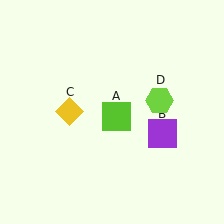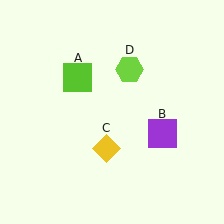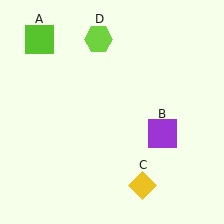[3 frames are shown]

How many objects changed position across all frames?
3 objects changed position: lime square (object A), yellow diamond (object C), lime hexagon (object D).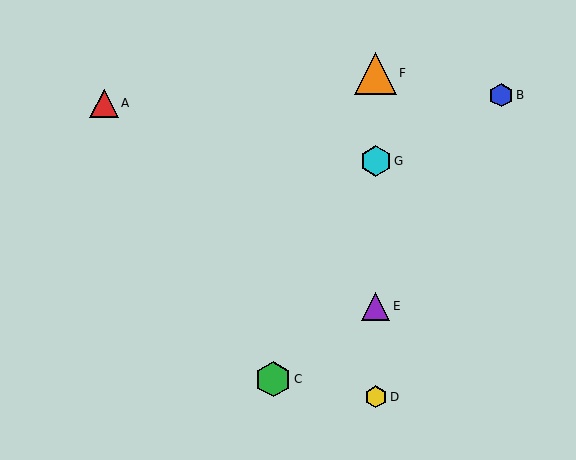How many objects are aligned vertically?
4 objects (D, E, F, G) are aligned vertically.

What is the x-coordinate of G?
Object G is at x≈376.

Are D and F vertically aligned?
Yes, both are at x≈376.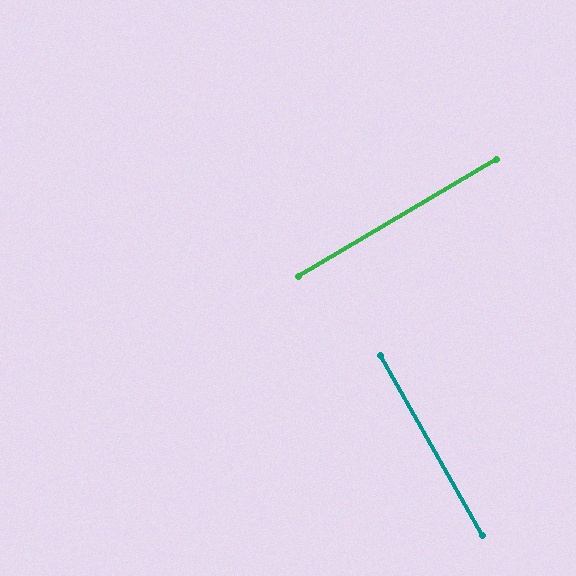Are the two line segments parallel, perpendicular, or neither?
Perpendicular — they meet at approximately 89°.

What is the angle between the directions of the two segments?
Approximately 89 degrees.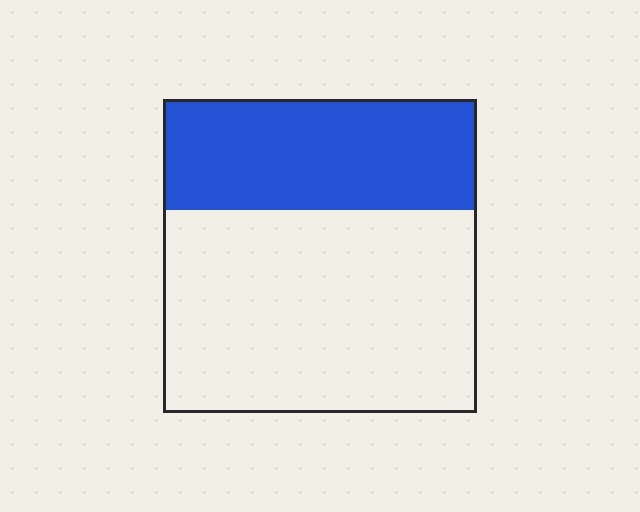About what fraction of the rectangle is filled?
About one third (1/3).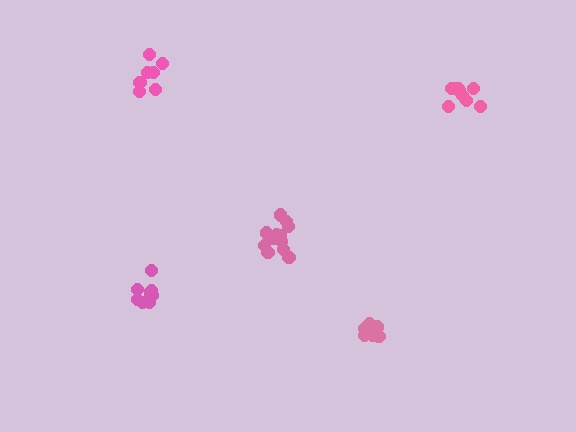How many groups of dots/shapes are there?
There are 5 groups.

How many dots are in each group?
Group 1: 12 dots, Group 2: 7 dots, Group 3: 7 dots, Group 4: 9 dots, Group 5: 9 dots (44 total).